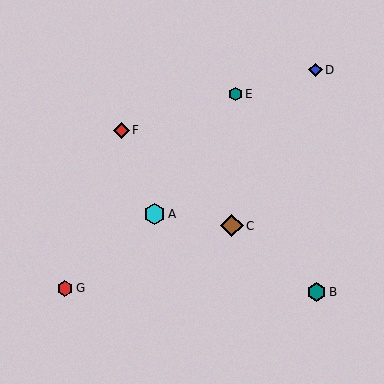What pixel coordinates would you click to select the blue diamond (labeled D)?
Click at (315, 70) to select the blue diamond D.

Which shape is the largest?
The brown diamond (labeled C) is the largest.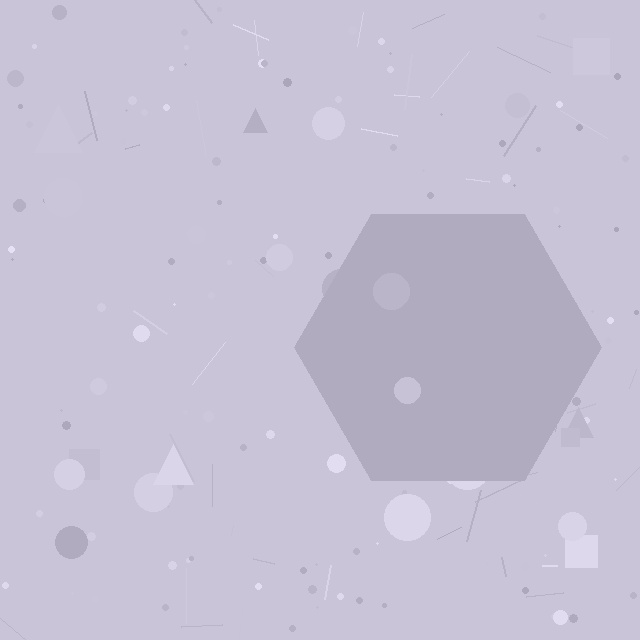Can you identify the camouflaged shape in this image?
The camouflaged shape is a hexagon.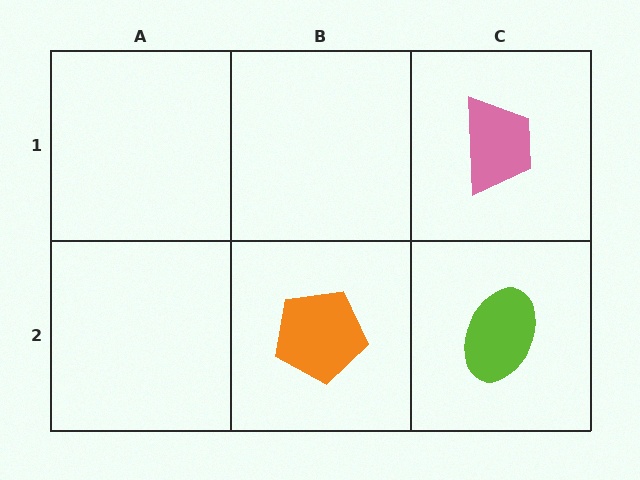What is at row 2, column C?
A lime ellipse.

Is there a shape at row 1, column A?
No, that cell is empty.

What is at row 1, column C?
A pink trapezoid.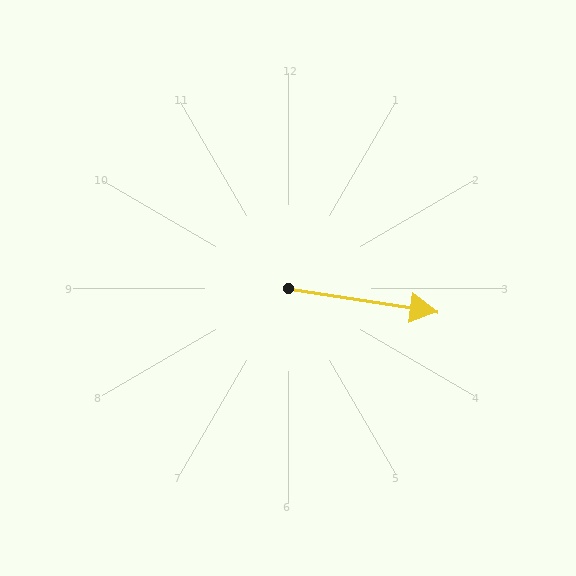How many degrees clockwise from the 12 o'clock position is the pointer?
Approximately 99 degrees.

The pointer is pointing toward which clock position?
Roughly 3 o'clock.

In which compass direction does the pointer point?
East.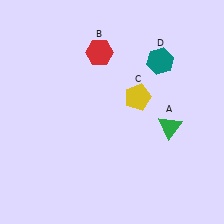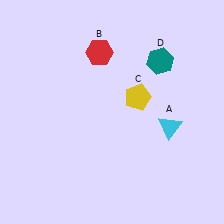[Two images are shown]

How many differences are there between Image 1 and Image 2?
There is 1 difference between the two images.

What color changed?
The triangle (A) changed from green in Image 1 to cyan in Image 2.